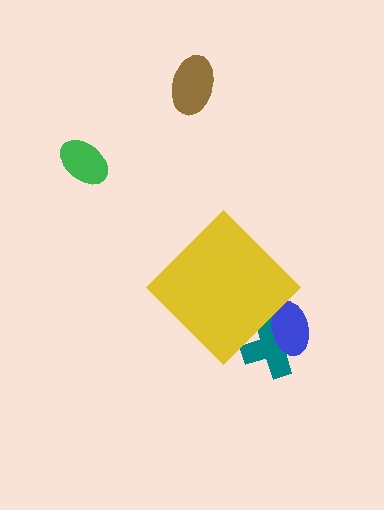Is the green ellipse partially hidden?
No, the green ellipse is fully visible.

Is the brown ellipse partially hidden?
No, the brown ellipse is fully visible.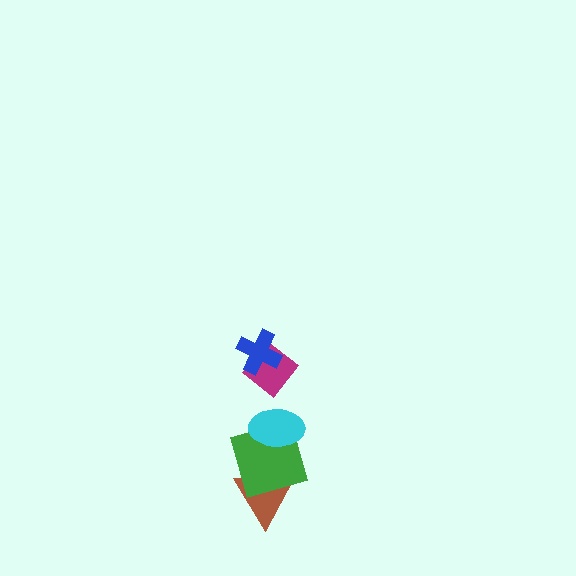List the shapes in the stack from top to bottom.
From top to bottom: the blue cross, the magenta diamond, the cyan ellipse, the green square, the brown triangle.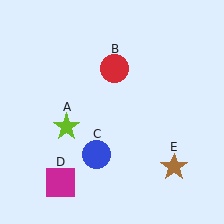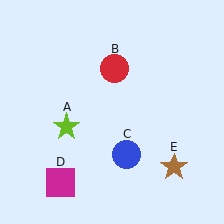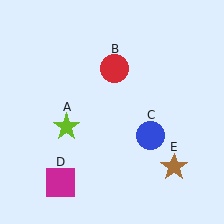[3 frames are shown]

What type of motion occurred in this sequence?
The blue circle (object C) rotated counterclockwise around the center of the scene.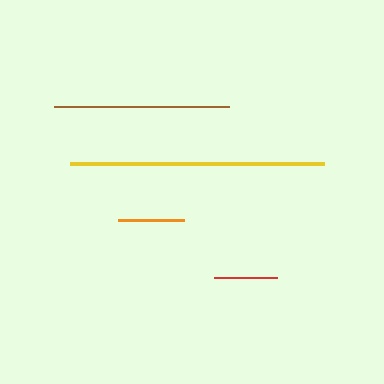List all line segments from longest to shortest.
From longest to shortest: yellow, brown, orange, red.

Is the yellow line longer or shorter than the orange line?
The yellow line is longer than the orange line.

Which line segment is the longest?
The yellow line is the longest at approximately 254 pixels.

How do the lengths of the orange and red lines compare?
The orange and red lines are approximately the same length.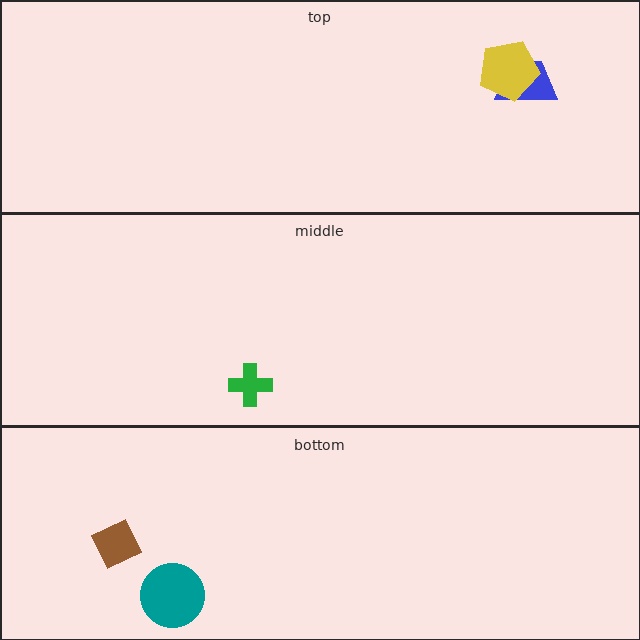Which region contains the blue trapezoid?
The top region.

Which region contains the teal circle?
The bottom region.